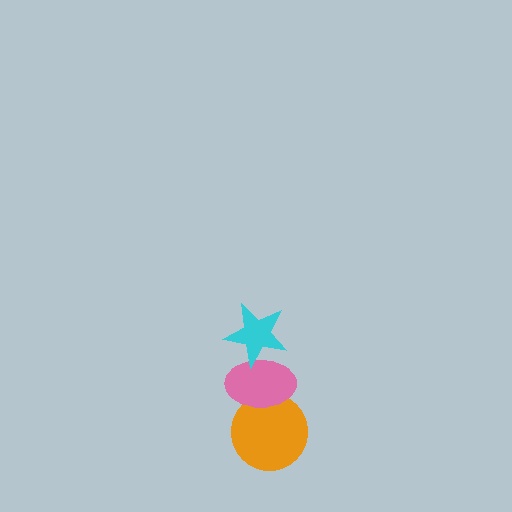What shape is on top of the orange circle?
The pink ellipse is on top of the orange circle.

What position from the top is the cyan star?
The cyan star is 1st from the top.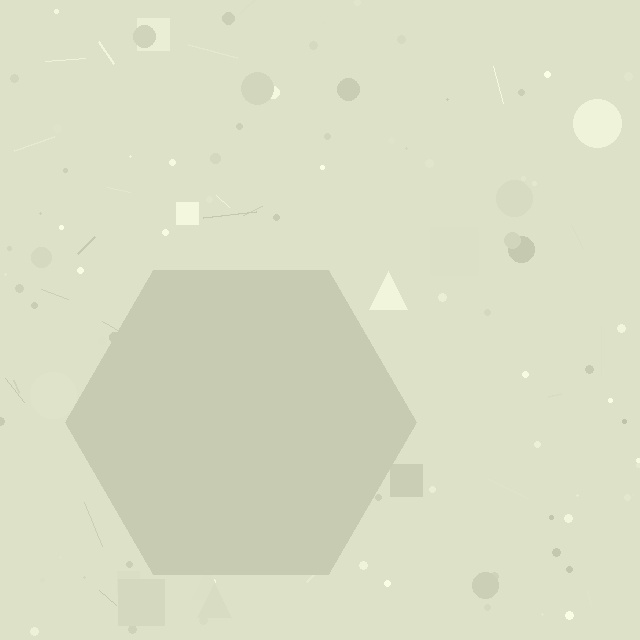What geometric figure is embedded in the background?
A hexagon is embedded in the background.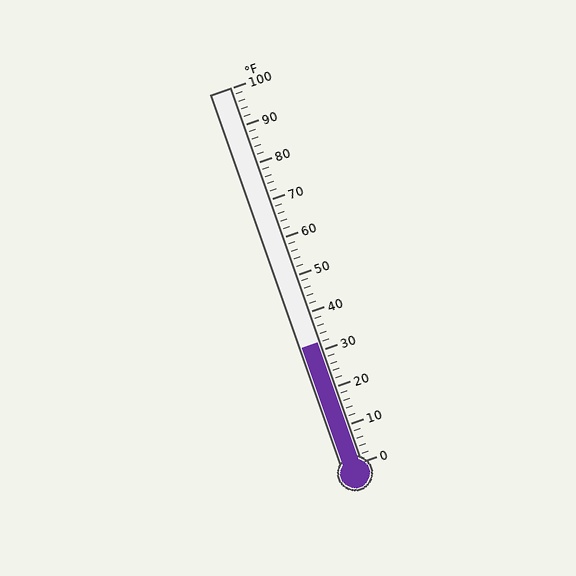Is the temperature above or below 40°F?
The temperature is below 40°F.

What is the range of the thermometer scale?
The thermometer scale ranges from 0°F to 100°F.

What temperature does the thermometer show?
The thermometer shows approximately 32°F.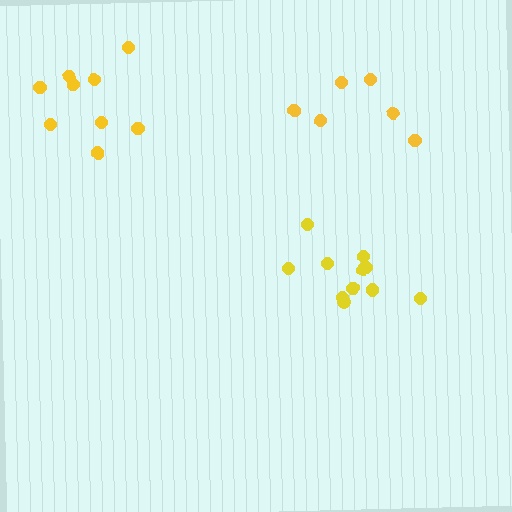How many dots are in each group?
Group 1: 9 dots, Group 2: 11 dots, Group 3: 6 dots (26 total).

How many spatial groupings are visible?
There are 3 spatial groupings.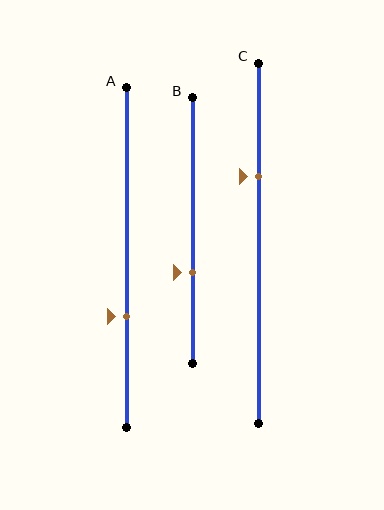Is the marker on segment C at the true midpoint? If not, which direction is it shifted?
No, the marker on segment C is shifted upward by about 19% of the segment length.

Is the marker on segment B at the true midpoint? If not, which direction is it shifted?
No, the marker on segment B is shifted downward by about 16% of the segment length.